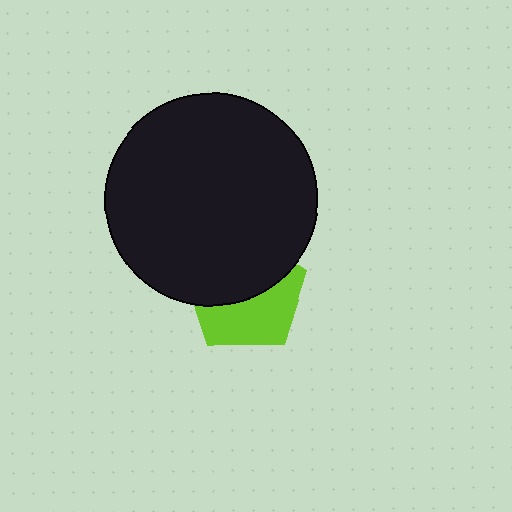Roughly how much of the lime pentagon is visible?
About half of it is visible (roughly 47%).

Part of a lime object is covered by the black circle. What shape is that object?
It is a pentagon.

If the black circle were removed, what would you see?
You would see the complete lime pentagon.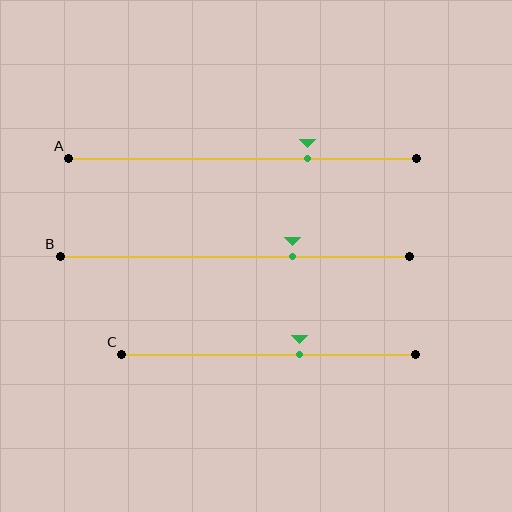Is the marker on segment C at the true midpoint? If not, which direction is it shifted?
No, the marker on segment C is shifted to the right by about 11% of the segment length.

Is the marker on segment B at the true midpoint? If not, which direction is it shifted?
No, the marker on segment B is shifted to the right by about 16% of the segment length.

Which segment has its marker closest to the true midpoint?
Segment C has its marker closest to the true midpoint.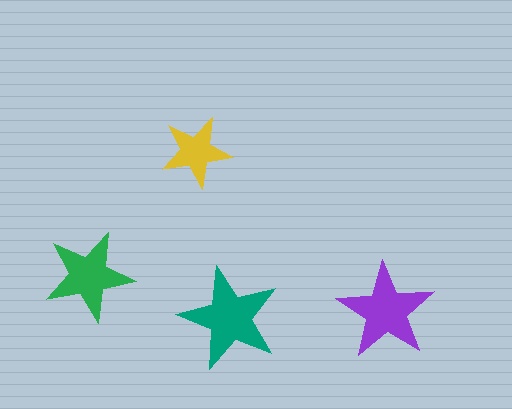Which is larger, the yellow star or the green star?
The green one.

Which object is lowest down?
The teal star is bottommost.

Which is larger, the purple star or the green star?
The purple one.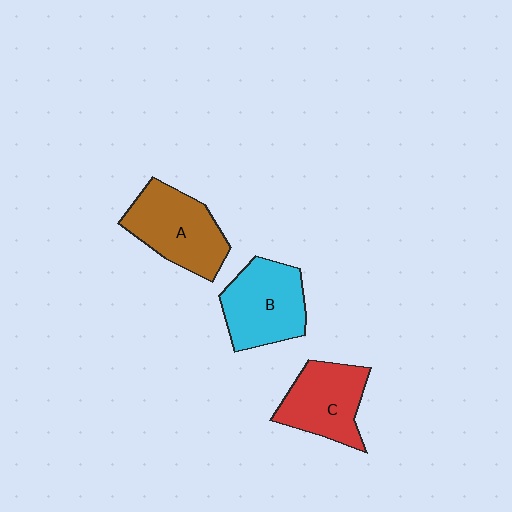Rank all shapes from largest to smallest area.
From largest to smallest: A (brown), B (cyan), C (red).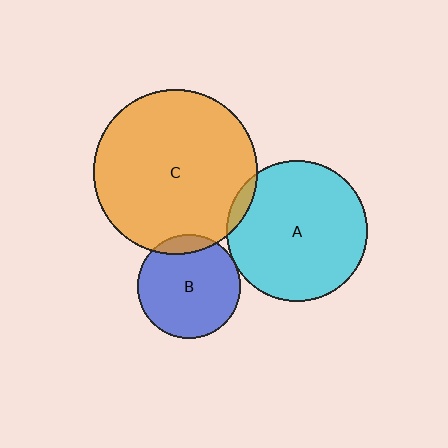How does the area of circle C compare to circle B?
Approximately 2.5 times.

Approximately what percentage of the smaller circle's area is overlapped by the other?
Approximately 10%.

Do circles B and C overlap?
Yes.